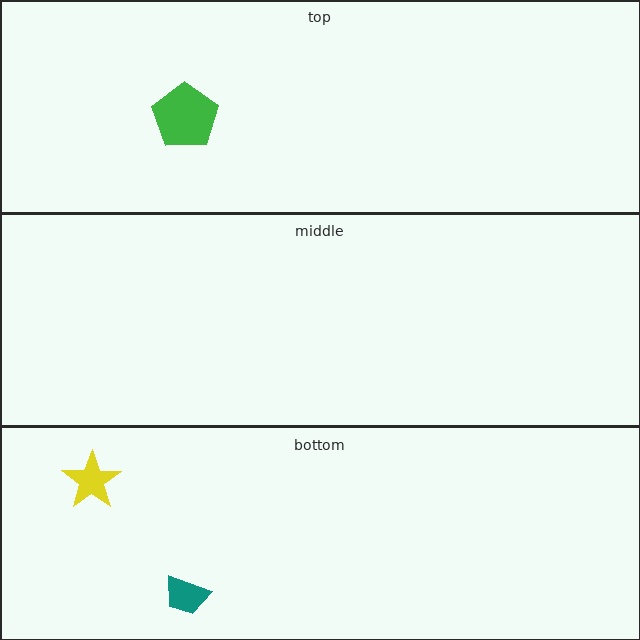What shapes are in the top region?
The green pentagon.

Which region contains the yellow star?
The bottom region.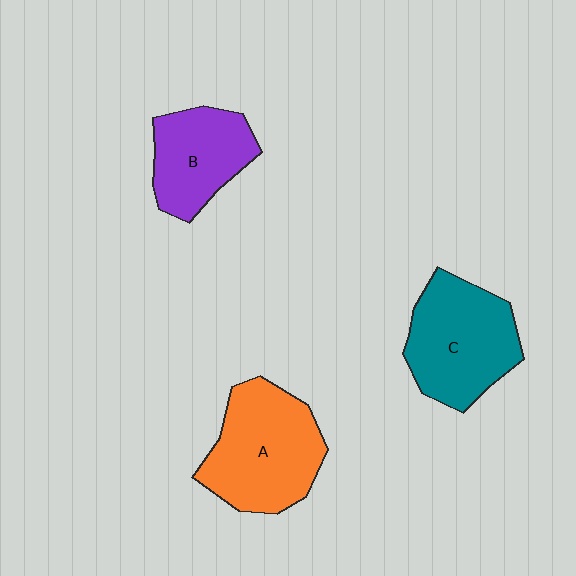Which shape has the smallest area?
Shape B (purple).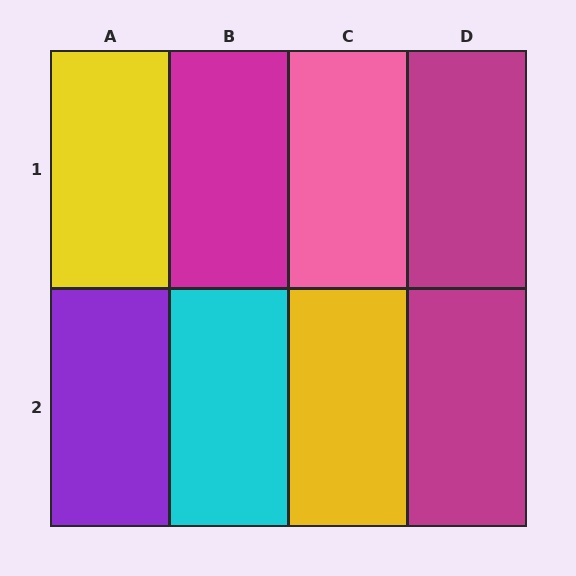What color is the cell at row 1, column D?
Magenta.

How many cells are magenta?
3 cells are magenta.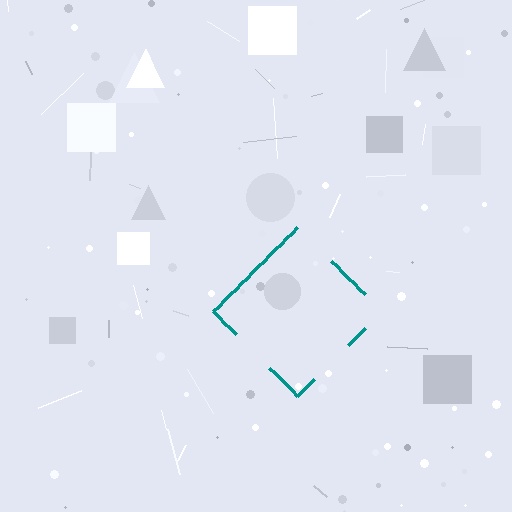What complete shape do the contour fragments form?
The contour fragments form a diamond.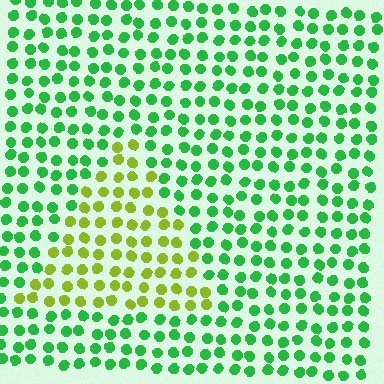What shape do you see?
I see a triangle.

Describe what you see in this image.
The image is filled with small green elements in a uniform arrangement. A triangle-shaped region is visible where the elements are tinted to a slightly different hue, forming a subtle color boundary.